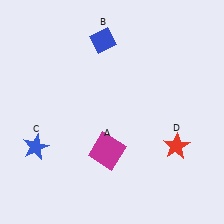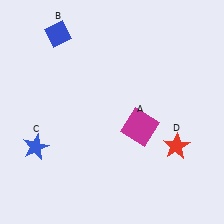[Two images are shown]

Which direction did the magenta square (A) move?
The magenta square (A) moved right.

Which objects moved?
The objects that moved are: the magenta square (A), the blue diamond (B).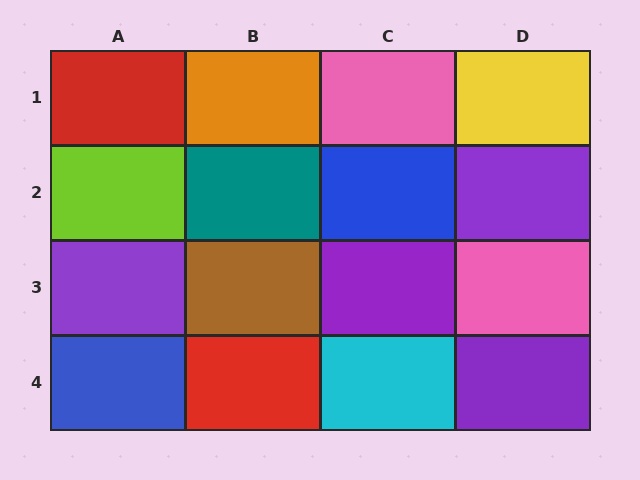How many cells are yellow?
1 cell is yellow.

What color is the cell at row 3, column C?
Purple.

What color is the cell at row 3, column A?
Purple.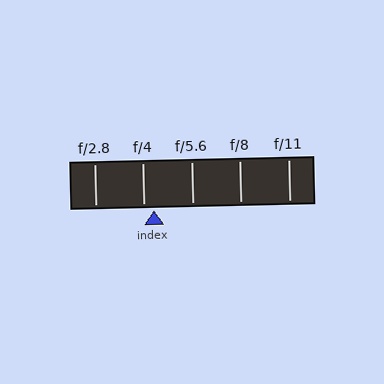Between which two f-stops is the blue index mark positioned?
The index mark is between f/4 and f/5.6.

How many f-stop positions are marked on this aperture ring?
There are 5 f-stop positions marked.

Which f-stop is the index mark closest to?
The index mark is closest to f/4.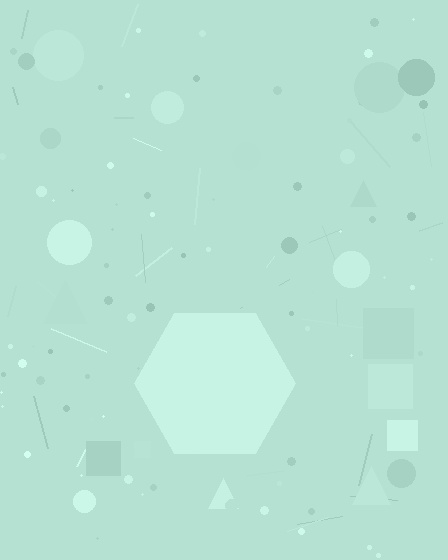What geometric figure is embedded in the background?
A hexagon is embedded in the background.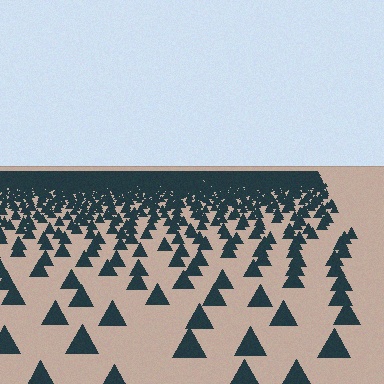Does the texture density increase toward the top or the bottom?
Density increases toward the top.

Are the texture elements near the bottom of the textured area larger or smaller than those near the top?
Larger. Near the bottom, elements are closer to the viewer and appear at a bigger on-screen size.